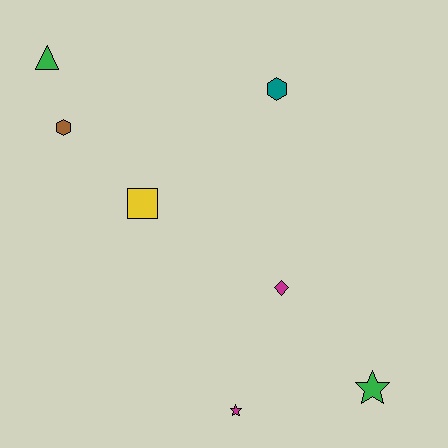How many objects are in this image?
There are 7 objects.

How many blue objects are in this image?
There are no blue objects.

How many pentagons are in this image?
There are no pentagons.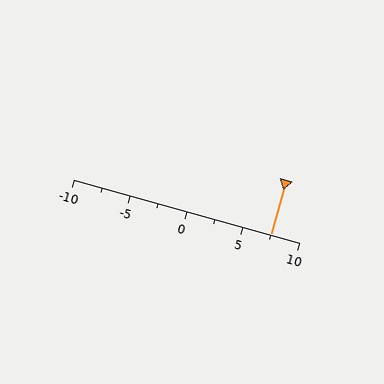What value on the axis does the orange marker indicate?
The marker indicates approximately 7.5.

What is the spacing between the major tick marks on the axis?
The major ticks are spaced 5 apart.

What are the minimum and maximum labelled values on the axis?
The axis runs from -10 to 10.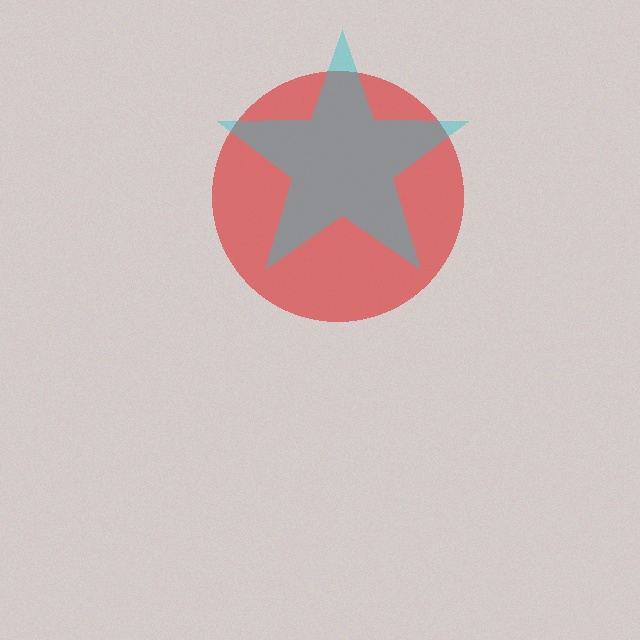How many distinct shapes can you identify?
There are 2 distinct shapes: a red circle, a cyan star.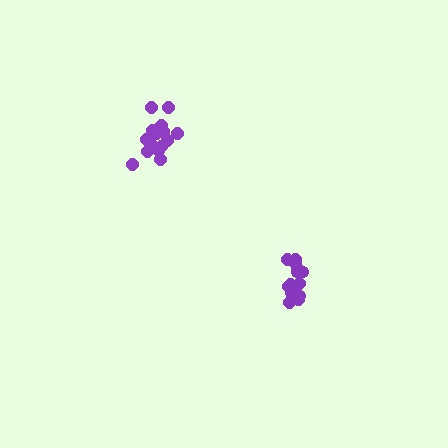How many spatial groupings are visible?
There are 2 spatial groupings.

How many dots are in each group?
Group 1: 13 dots, Group 2: 15 dots (28 total).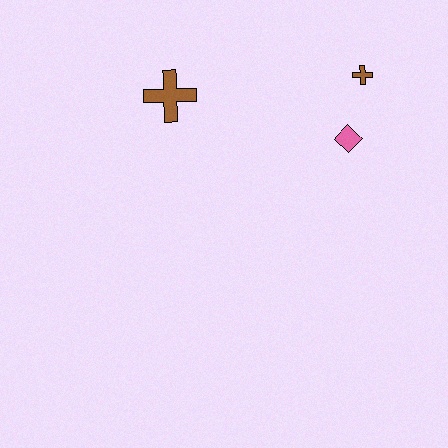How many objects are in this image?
There are 3 objects.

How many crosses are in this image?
There are 2 crosses.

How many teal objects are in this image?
There are no teal objects.